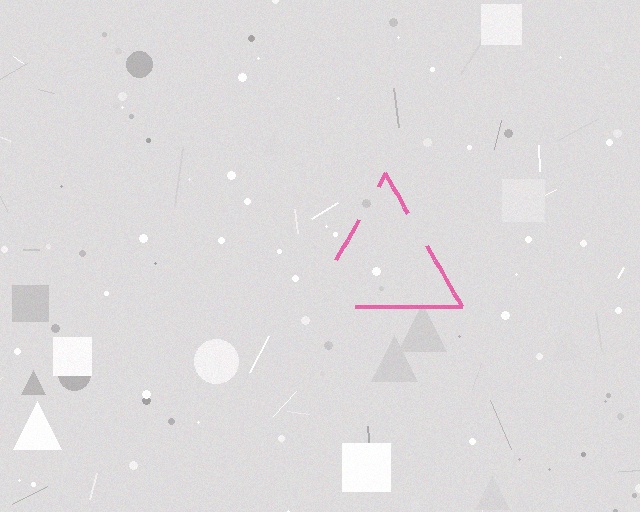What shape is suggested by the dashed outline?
The dashed outline suggests a triangle.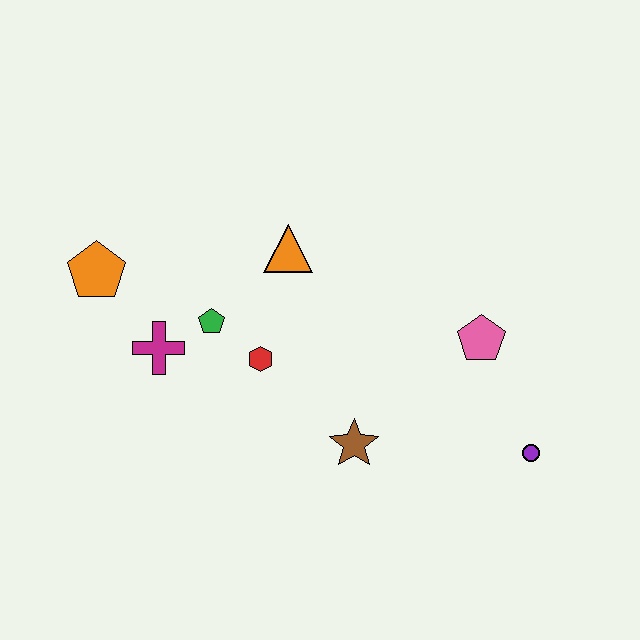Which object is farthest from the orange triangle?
The purple circle is farthest from the orange triangle.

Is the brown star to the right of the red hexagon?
Yes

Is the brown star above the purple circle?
Yes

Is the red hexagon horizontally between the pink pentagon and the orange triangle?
No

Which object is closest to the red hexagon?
The green pentagon is closest to the red hexagon.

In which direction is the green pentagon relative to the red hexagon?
The green pentagon is to the left of the red hexagon.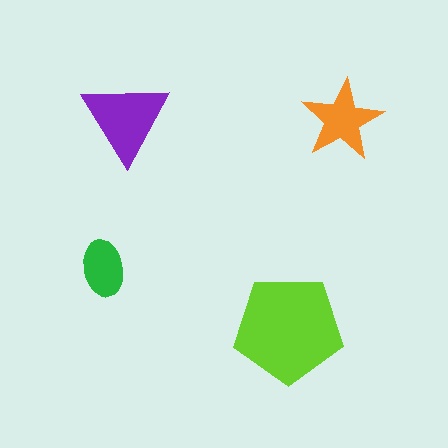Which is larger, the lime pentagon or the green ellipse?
The lime pentagon.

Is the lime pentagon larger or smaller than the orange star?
Larger.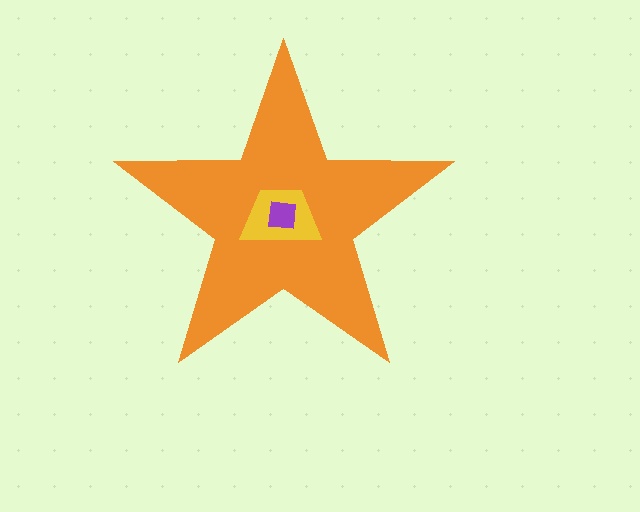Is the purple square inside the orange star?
Yes.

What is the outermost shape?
The orange star.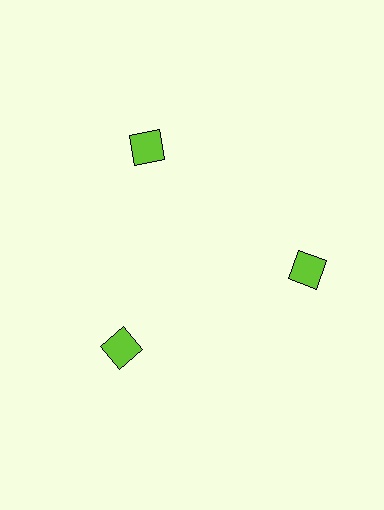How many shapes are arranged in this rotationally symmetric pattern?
There are 3 shapes, arranged in 3 groups of 1.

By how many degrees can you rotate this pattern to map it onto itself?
The pattern maps onto itself every 120 degrees of rotation.